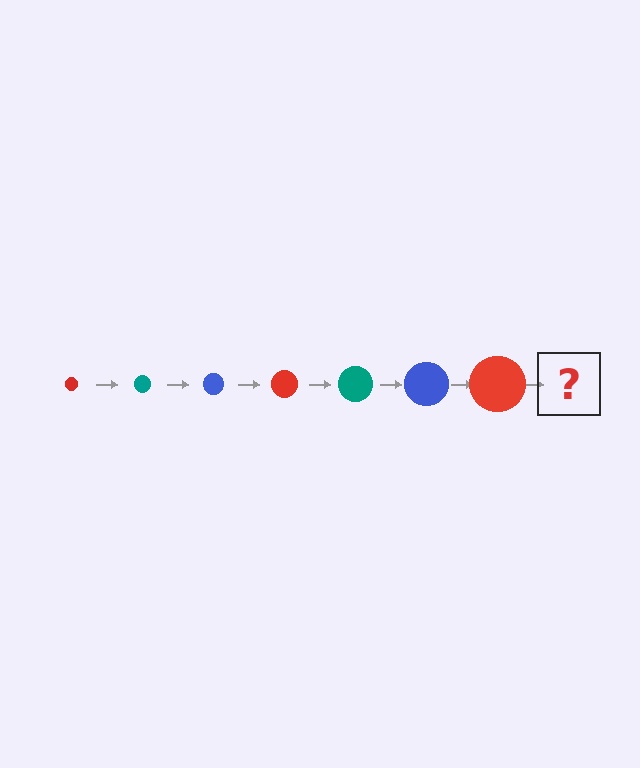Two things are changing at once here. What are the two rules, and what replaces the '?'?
The two rules are that the circle grows larger each step and the color cycles through red, teal, and blue. The '?' should be a teal circle, larger than the previous one.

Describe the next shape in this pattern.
It should be a teal circle, larger than the previous one.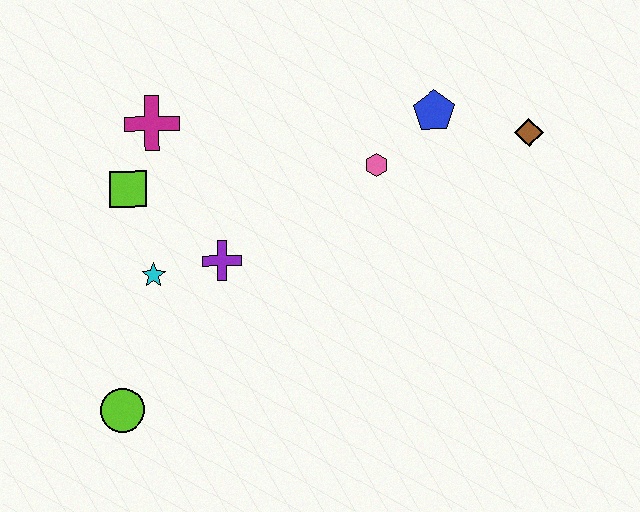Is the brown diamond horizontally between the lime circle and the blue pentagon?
No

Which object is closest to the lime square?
The magenta cross is closest to the lime square.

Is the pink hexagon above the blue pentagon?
No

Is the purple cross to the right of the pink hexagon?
No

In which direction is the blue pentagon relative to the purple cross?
The blue pentagon is to the right of the purple cross.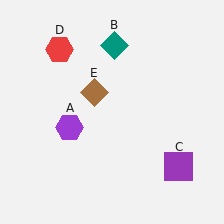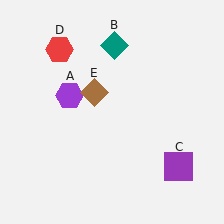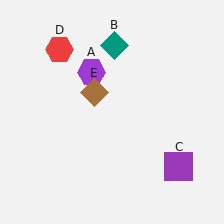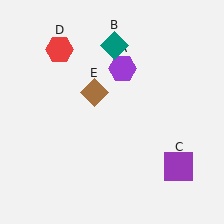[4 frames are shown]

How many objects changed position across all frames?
1 object changed position: purple hexagon (object A).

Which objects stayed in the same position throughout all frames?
Teal diamond (object B) and purple square (object C) and red hexagon (object D) and brown diamond (object E) remained stationary.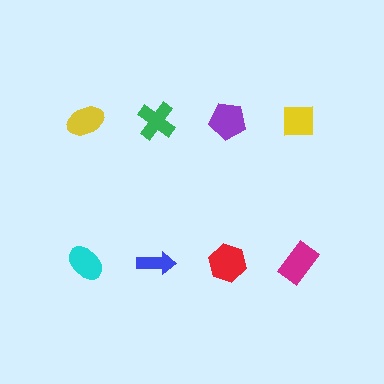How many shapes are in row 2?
4 shapes.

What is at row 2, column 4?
A magenta rectangle.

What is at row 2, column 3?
A red hexagon.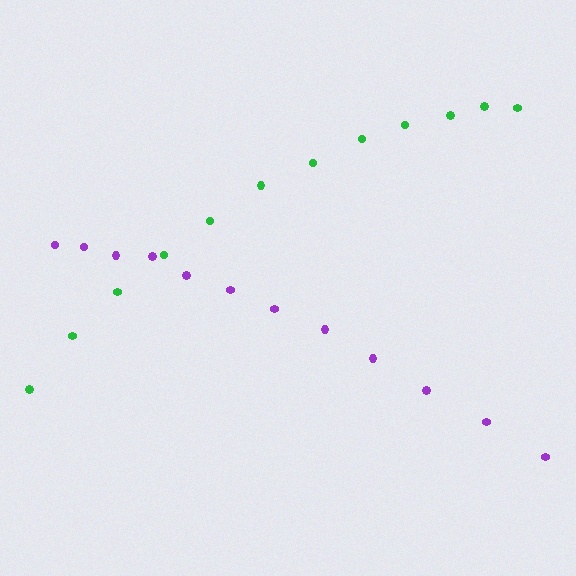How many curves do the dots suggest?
There are 2 distinct paths.